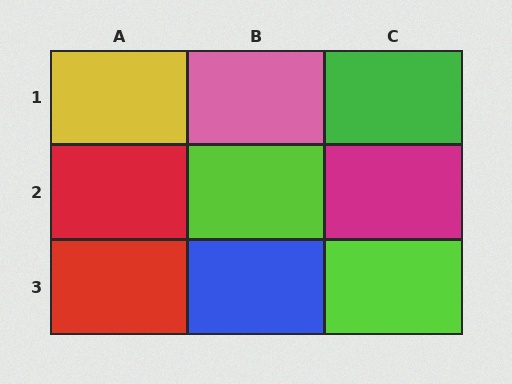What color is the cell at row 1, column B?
Pink.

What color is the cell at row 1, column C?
Green.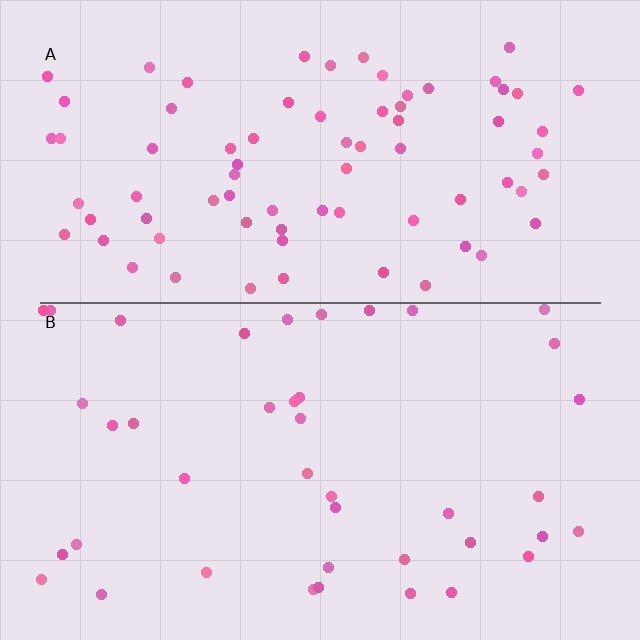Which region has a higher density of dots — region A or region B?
A (the top).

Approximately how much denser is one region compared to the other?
Approximately 1.9× — region A over region B.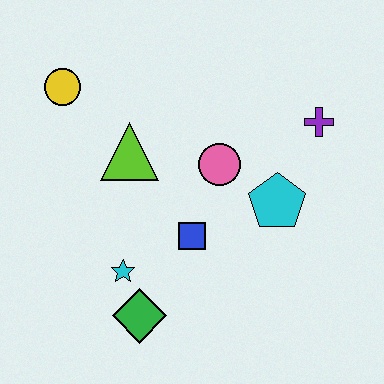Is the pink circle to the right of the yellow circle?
Yes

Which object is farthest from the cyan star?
The purple cross is farthest from the cyan star.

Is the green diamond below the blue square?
Yes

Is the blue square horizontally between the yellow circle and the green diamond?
No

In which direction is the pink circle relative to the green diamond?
The pink circle is above the green diamond.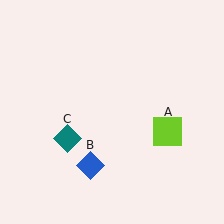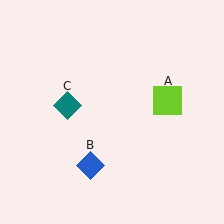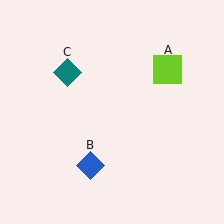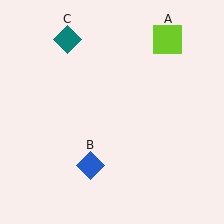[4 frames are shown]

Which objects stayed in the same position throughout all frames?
Blue diamond (object B) remained stationary.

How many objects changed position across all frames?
2 objects changed position: lime square (object A), teal diamond (object C).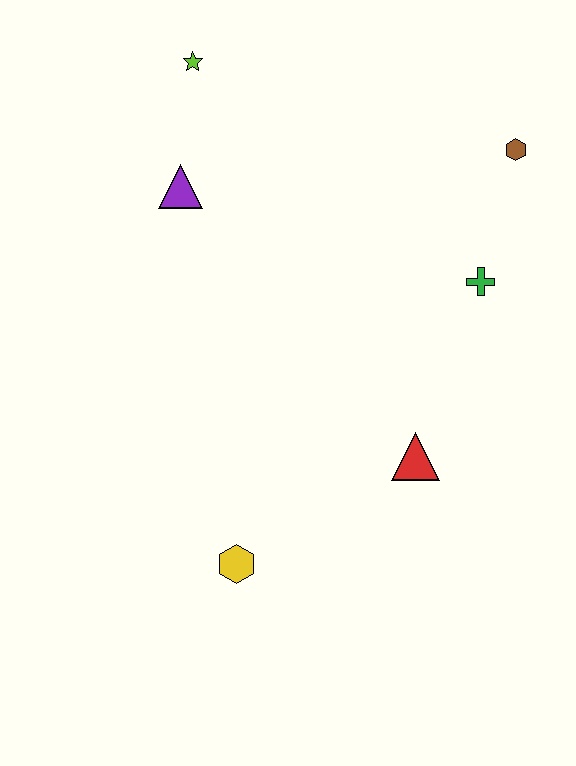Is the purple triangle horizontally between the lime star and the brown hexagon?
No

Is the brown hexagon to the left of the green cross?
No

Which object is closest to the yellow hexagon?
The red triangle is closest to the yellow hexagon.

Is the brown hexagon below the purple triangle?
No